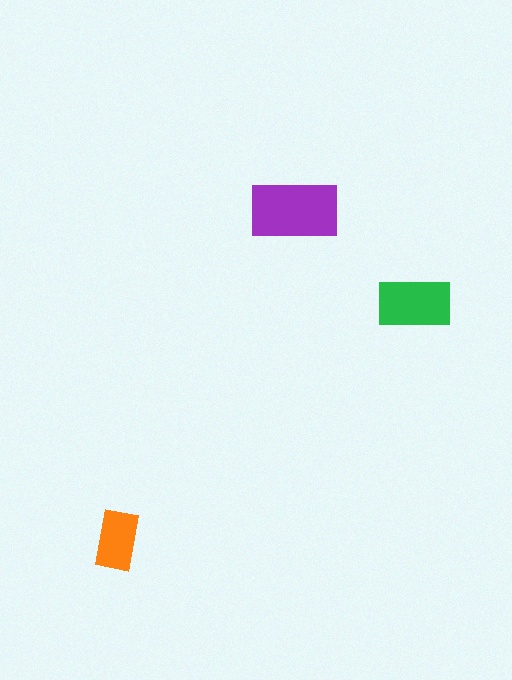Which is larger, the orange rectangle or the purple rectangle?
The purple one.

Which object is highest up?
The purple rectangle is topmost.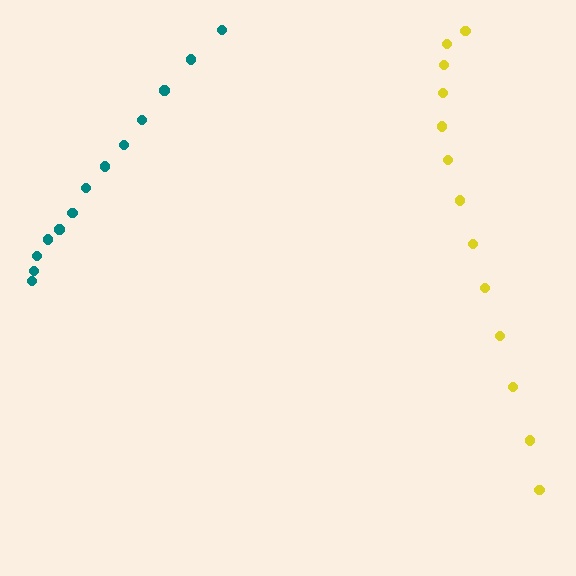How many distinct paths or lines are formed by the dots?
There are 2 distinct paths.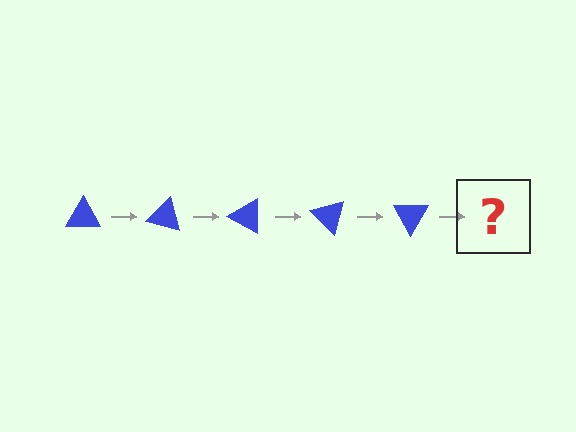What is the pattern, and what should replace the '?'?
The pattern is that the triangle rotates 15 degrees each step. The '?' should be a blue triangle rotated 75 degrees.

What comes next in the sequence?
The next element should be a blue triangle rotated 75 degrees.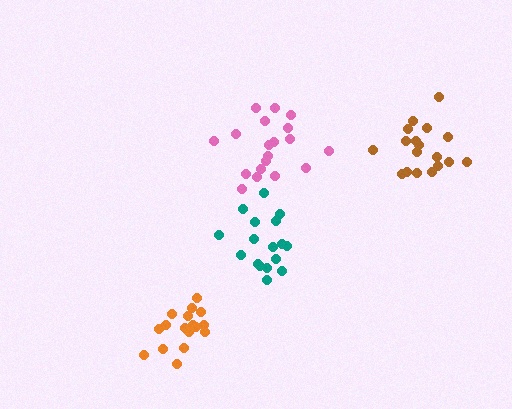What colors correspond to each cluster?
The clusters are colored: teal, pink, brown, orange.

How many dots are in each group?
Group 1: 17 dots, Group 2: 19 dots, Group 3: 18 dots, Group 4: 17 dots (71 total).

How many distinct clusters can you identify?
There are 4 distinct clusters.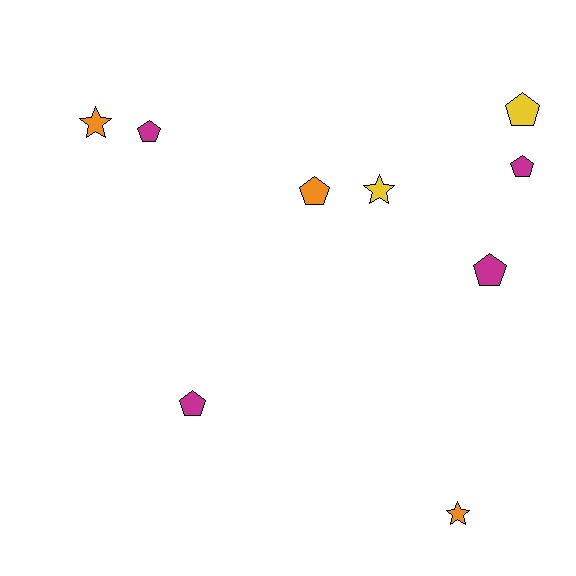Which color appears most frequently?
Magenta, with 4 objects.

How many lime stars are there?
There are no lime stars.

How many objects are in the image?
There are 9 objects.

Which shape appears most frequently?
Pentagon, with 6 objects.